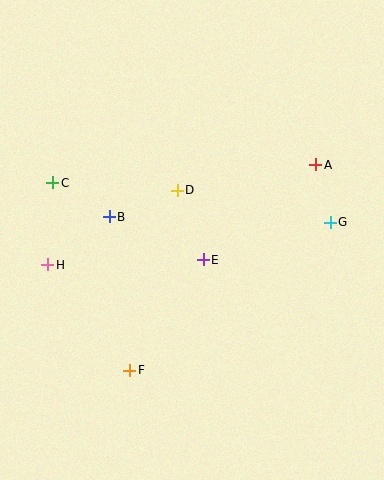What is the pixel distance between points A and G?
The distance between A and G is 59 pixels.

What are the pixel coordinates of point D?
Point D is at (177, 190).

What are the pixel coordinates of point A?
Point A is at (316, 165).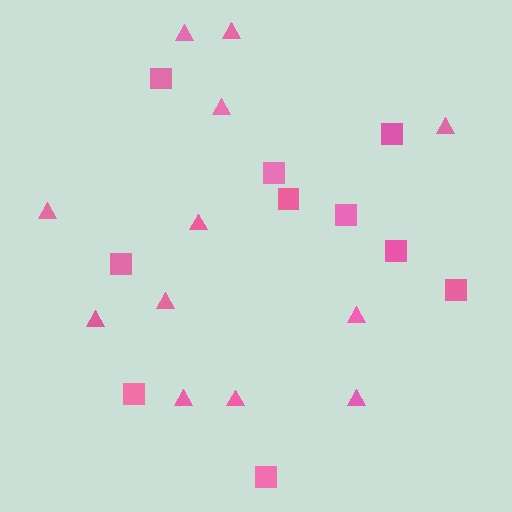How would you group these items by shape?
There are 2 groups: one group of triangles (12) and one group of squares (10).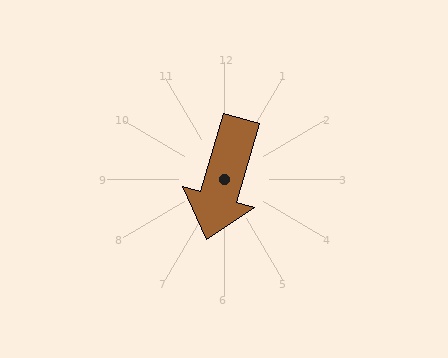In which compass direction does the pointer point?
South.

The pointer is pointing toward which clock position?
Roughly 7 o'clock.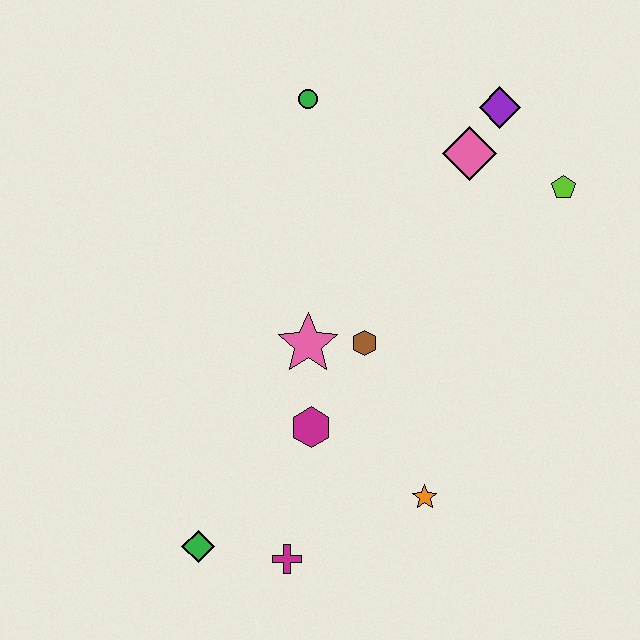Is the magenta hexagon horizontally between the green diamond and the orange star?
Yes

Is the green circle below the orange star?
No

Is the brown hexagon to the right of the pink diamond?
No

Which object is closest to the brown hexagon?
The pink star is closest to the brown hexagon.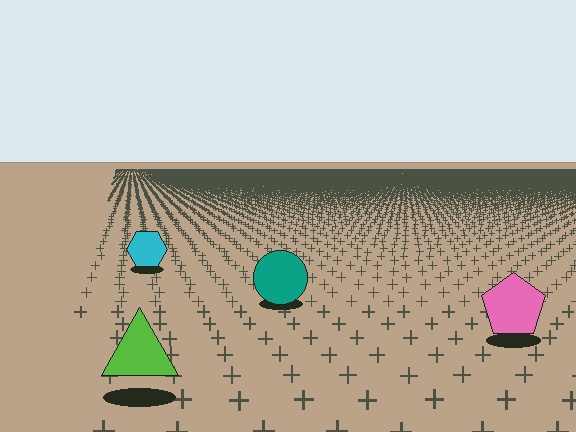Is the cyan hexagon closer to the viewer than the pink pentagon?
No. The pink pentagon is closer — you can tell from the texture gradient: the ground texture is coarser near it.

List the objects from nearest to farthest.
From nearest to farthest: the lime triangle, the pink pentagon, the teal circle, the cyan hexagon.